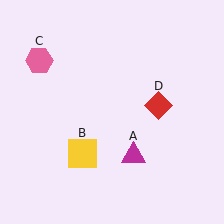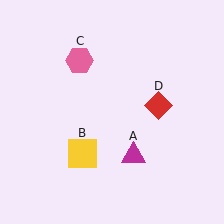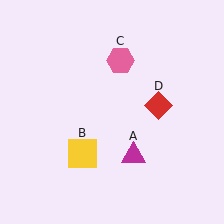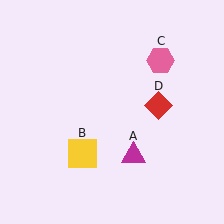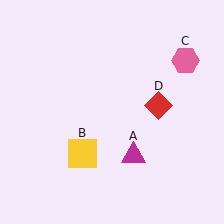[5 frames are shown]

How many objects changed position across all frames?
1 object changed position: pink hexagon (object C).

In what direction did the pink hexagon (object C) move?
The pink hexagon (object C) moved right.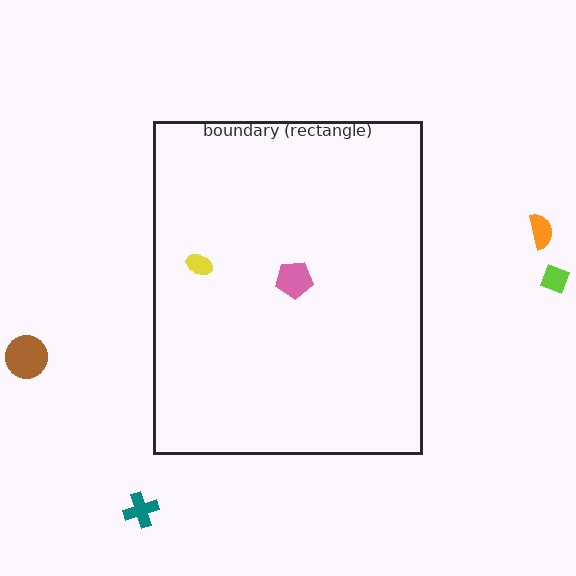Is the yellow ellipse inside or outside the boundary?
Inside.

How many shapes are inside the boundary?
2 inside, 4 outside.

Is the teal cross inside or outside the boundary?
Outside.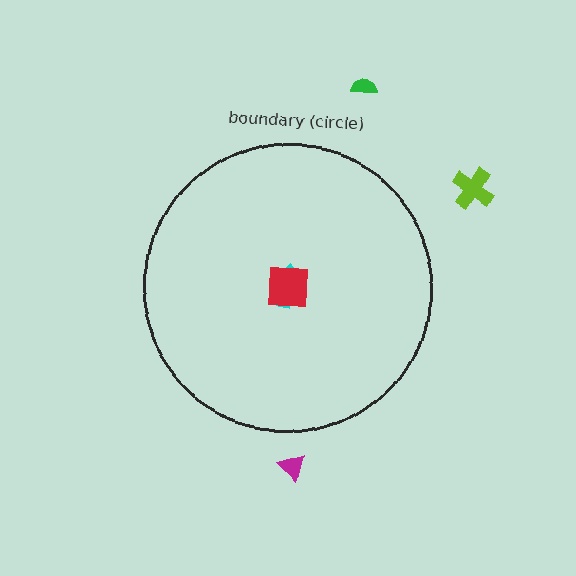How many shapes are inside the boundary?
2 inside, 3 outside.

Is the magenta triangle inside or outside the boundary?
Outside.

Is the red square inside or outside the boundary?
Inside.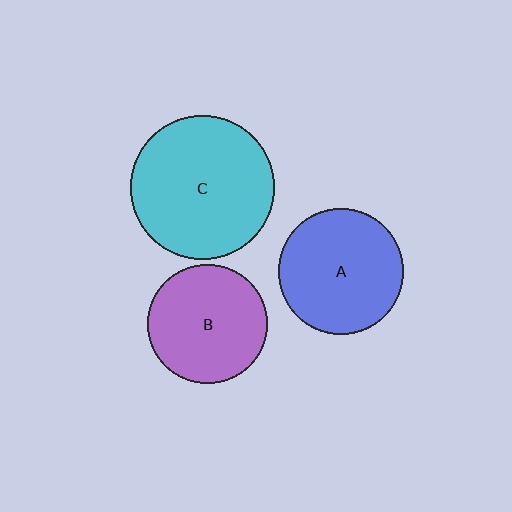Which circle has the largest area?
Circle C (cyan).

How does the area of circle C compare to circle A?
Approximately 1.3 times.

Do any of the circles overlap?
No, none of the circles overlap.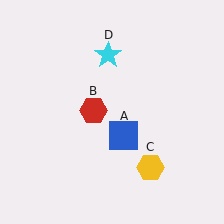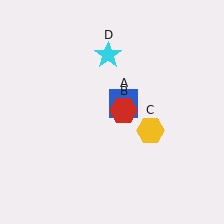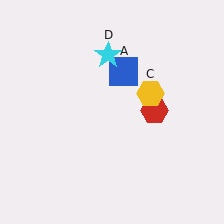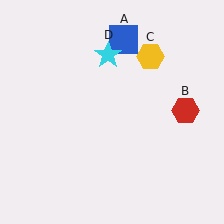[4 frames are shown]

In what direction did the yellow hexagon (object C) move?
The yellow hexagon (object C) moved up.